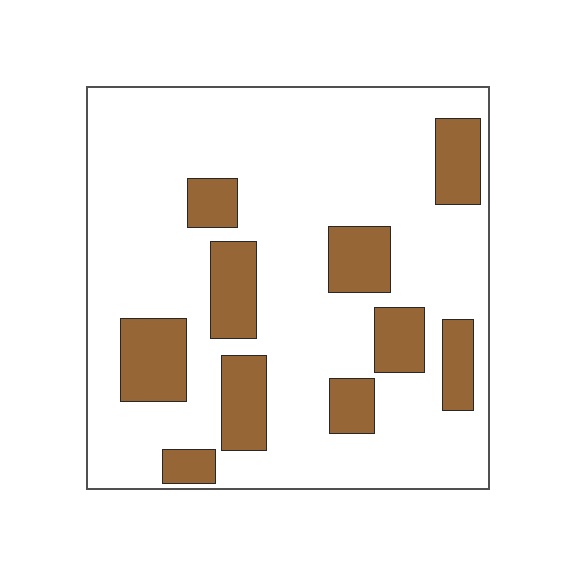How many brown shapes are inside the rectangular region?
10.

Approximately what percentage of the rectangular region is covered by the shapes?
Approximately 20%.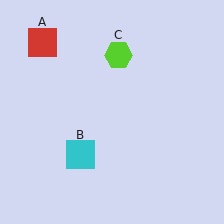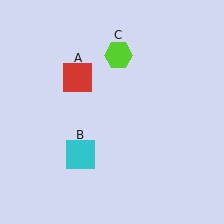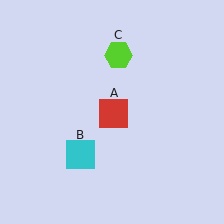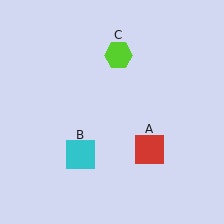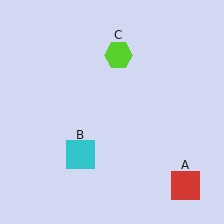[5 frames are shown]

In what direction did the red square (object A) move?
The red square (object A) moved down and to the right.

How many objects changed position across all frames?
1 object changed position: red square (object A).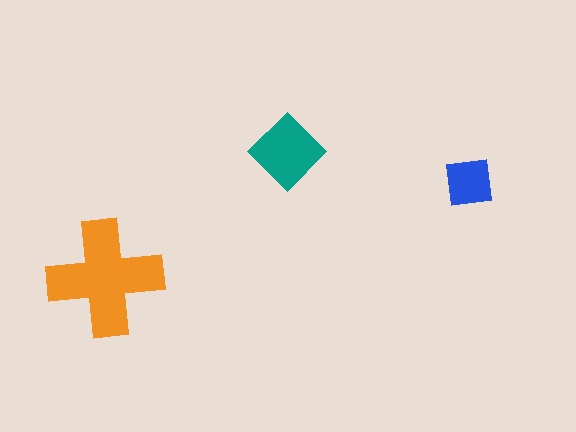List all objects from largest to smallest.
The orange cross, the teal diamond, the blue square.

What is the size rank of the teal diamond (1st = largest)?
2nd.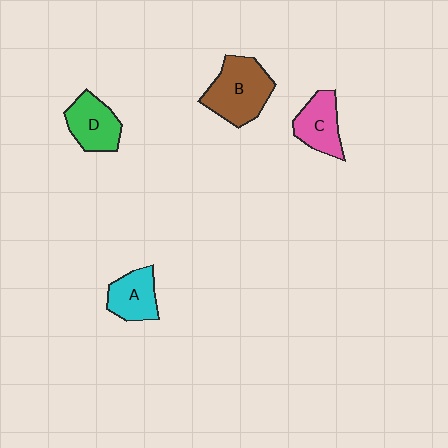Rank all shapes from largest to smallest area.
From largest to smallest: B (brown), D (green), C (pink), A (cyan).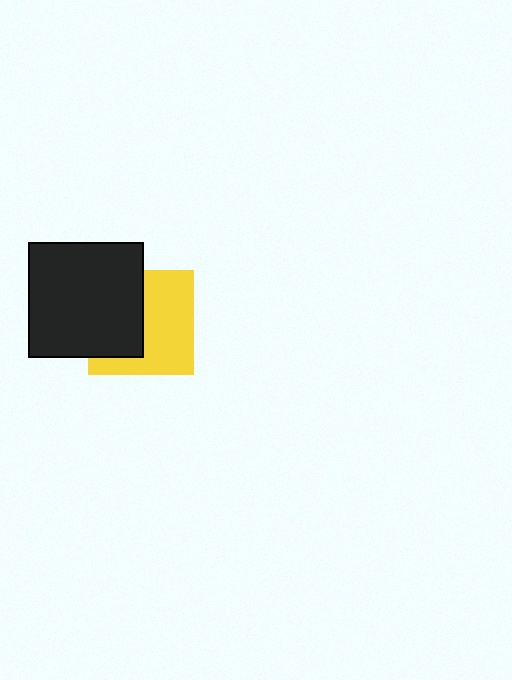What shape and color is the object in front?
The object in front is a black square.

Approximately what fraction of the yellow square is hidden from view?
Roughly 44% of the yellow square is hidden behind the black square.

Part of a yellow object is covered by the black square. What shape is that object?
It is a square.